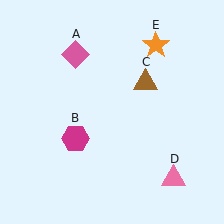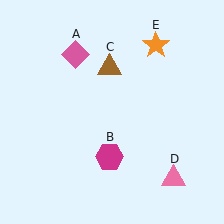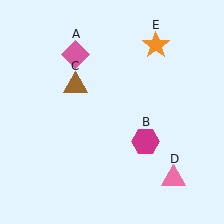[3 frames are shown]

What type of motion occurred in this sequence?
The magenta hexagon (object B), brown triangle (object C) rotated counterclockwise around the center of the scene.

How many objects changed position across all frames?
2 objects changed position: magenta hexagon (object B), brown triangle (object C).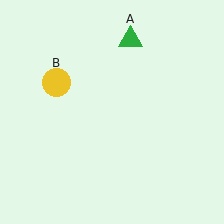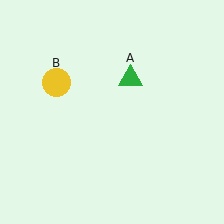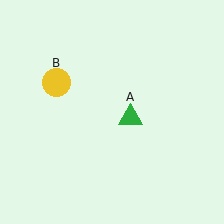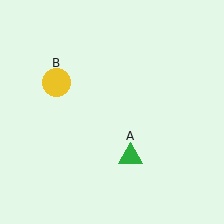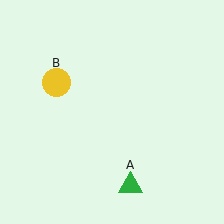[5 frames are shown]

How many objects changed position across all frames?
1 object changed position: green triangle (object A).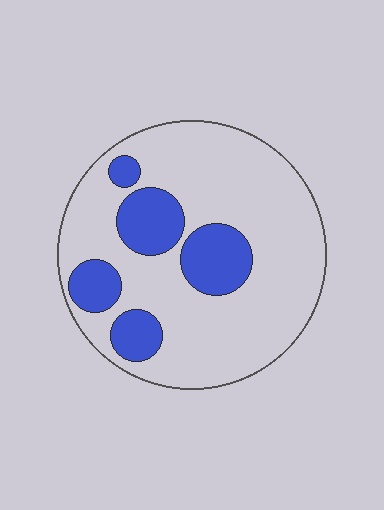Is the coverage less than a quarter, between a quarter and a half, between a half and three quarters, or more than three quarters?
Less than a quarter.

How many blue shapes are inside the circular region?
5.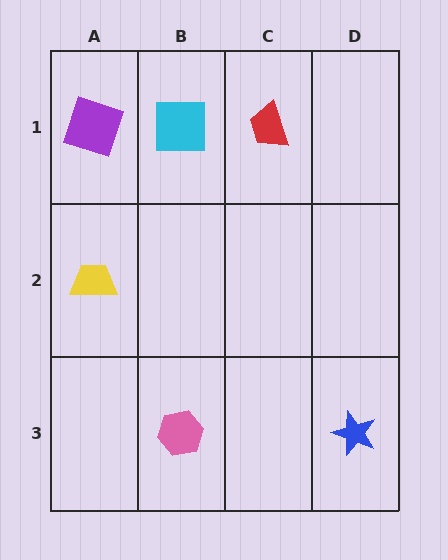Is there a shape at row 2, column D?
No, that cell is empty.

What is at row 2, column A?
A yellow trapezoid.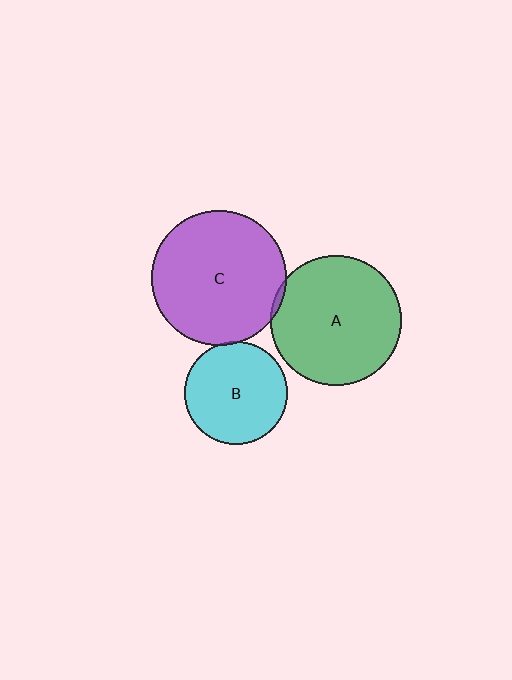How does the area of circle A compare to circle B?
Approximately 1.6 times.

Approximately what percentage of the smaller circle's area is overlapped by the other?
Approximately 5%.